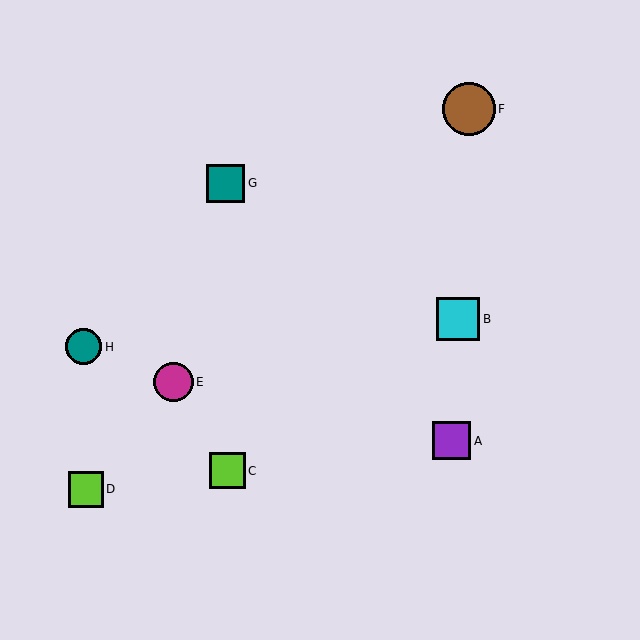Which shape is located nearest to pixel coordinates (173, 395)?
The magenta circle (labeled E) at (174, 382) is nearest to that location.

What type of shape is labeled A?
Shape A is a purple square.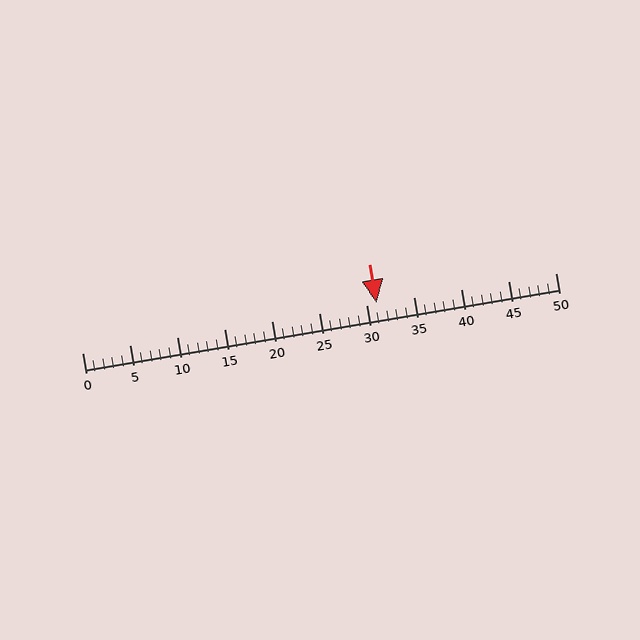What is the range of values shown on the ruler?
The ruler shows values from 0 to 50.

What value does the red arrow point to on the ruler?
The red arrow points to approximately 31.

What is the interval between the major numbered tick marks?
The major tick marks are spaced 5 units apart.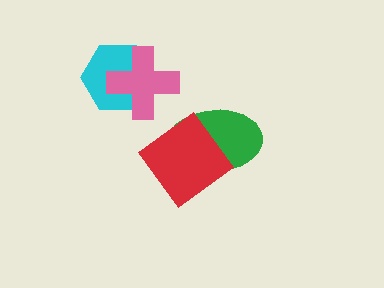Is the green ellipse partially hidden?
Yes, it is partially covered by another shape.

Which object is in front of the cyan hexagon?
The pink cross is in front of the cyan hexagon.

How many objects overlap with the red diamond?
1 object overlaps with the red diamond.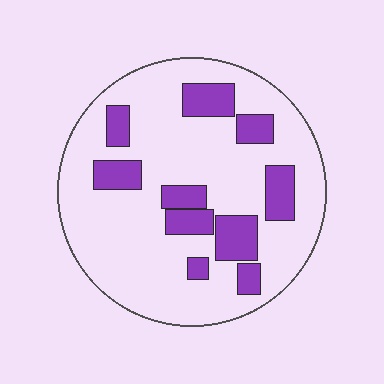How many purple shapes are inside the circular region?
10.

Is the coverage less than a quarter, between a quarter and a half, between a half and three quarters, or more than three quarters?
Less than a quarter.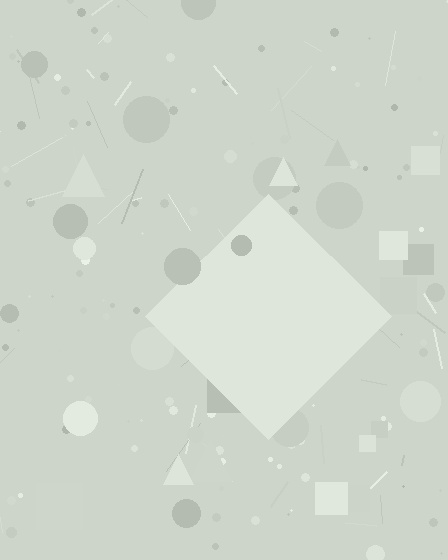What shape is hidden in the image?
A diamond is hidden in the image.